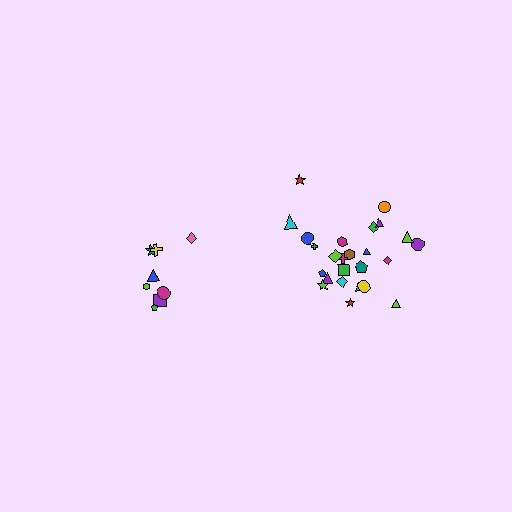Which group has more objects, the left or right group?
The right group.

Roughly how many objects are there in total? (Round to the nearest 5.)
Roughly 35 objects in total.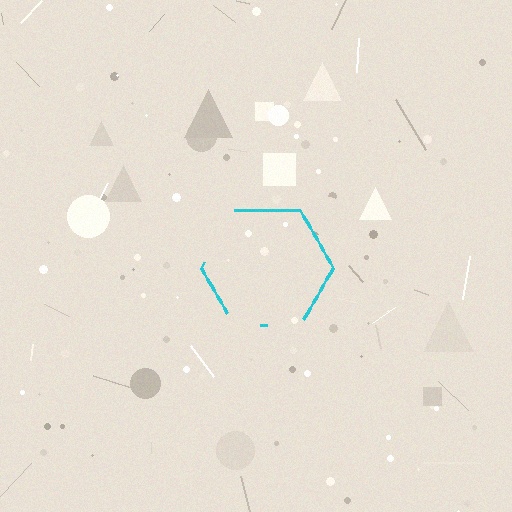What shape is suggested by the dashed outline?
The dashed outline suggests a hexagon.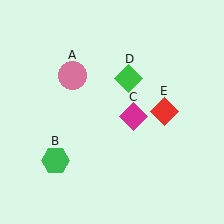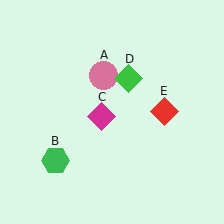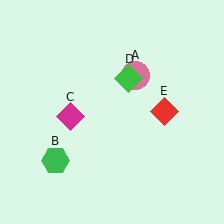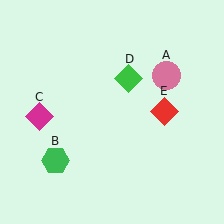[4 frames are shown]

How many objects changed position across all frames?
2 objects changed position: pink circle (object A), magenta diamond (object C).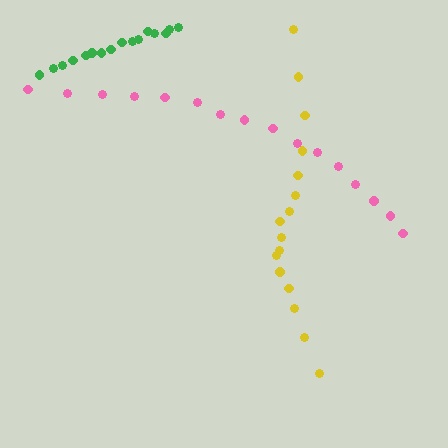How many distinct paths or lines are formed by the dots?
There are 3 distinct paths.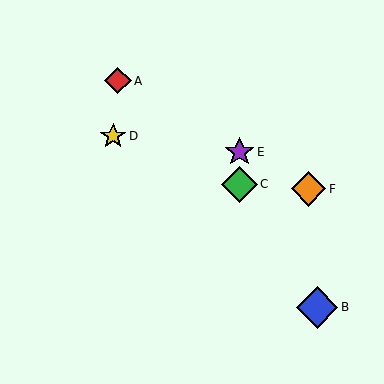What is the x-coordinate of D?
Object D is at x≈113.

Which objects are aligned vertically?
Objects C, E are aligned vertically.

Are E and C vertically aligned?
Yes, both are at x≈239.